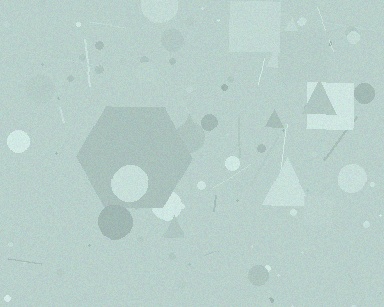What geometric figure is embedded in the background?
A hexagon is embedded in the background.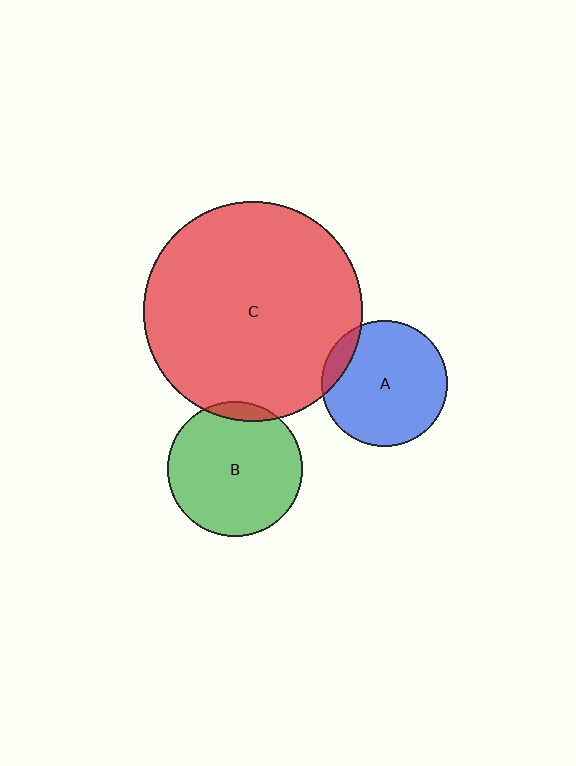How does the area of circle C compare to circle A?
Approximately 3.1 times.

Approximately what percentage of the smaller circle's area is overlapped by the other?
Approximately 5%.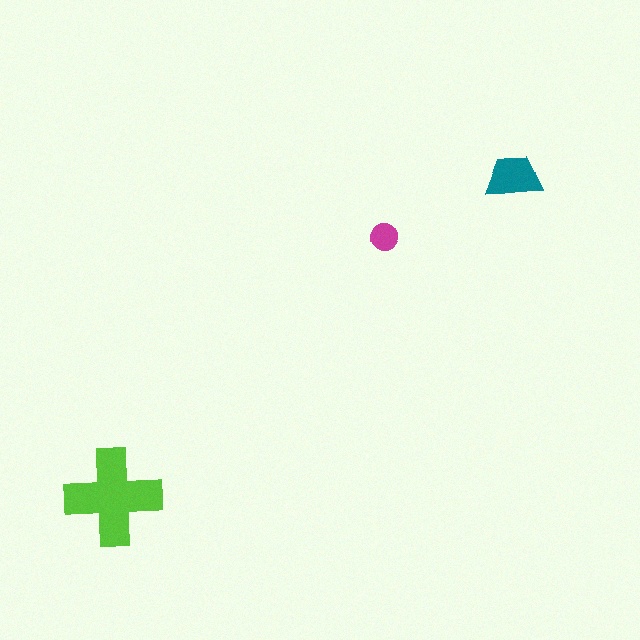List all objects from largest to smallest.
The lime cross, the teal trapezoid, the magenta circle.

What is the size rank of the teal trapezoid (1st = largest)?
2nd.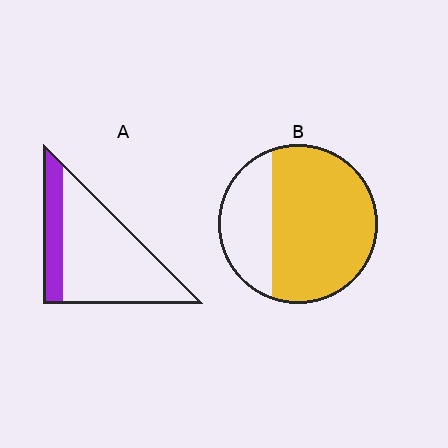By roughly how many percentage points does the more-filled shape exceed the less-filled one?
By roughly 45 percentage points (B over A).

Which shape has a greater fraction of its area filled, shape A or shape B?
Shape B.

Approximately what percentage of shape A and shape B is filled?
A is approximately 25% and B is approximately 70%.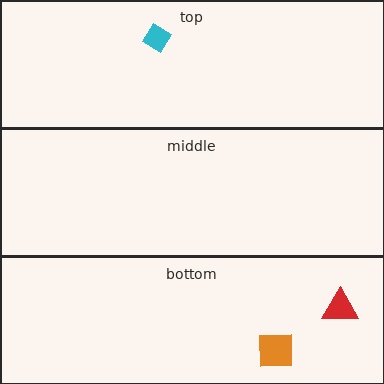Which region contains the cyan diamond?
The top region.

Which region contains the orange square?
The bottom region.